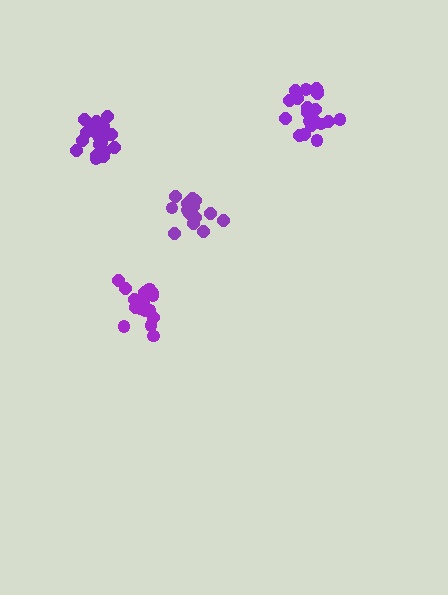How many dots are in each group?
Group 1: 18 dots, Group 2: 20 dots, Group 3: 17 dots, Group 4: 20 dots (75 total).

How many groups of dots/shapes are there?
There are 4 groups.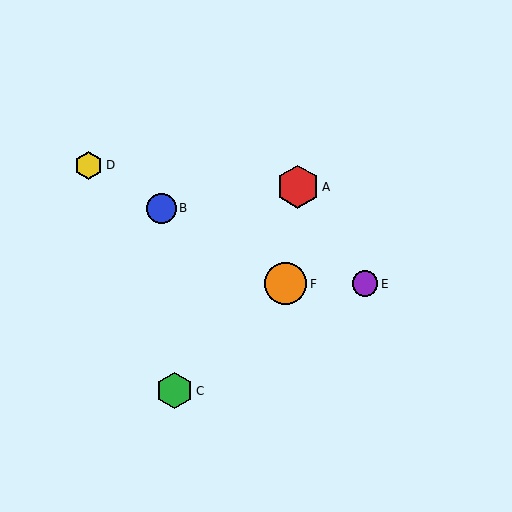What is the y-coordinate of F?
Object F is at y≈284.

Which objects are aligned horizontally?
Objects E, F are aligned horizontally.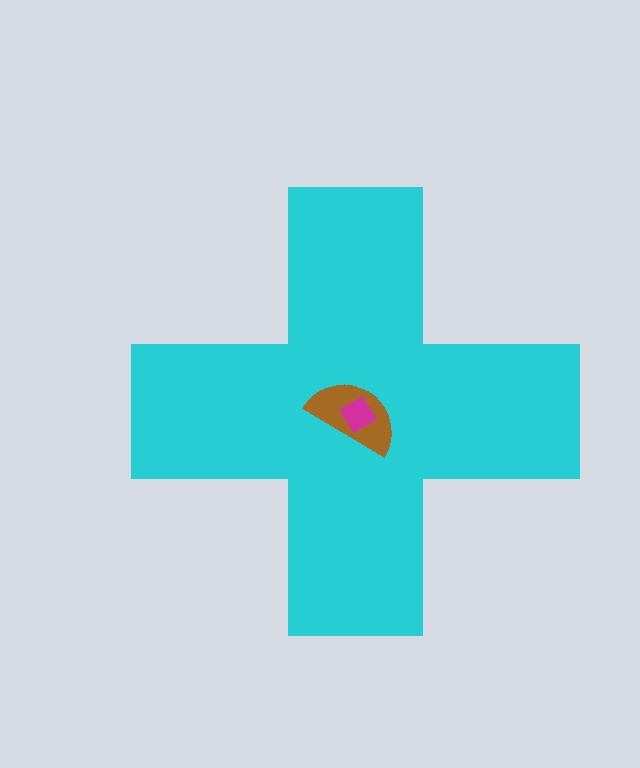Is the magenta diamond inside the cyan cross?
Yes.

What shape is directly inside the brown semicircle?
The magenta diamond.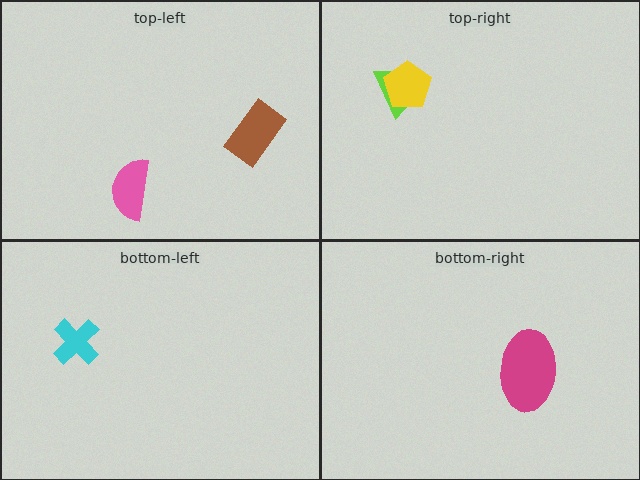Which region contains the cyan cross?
The bottom-left region.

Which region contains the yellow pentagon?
The top-right region.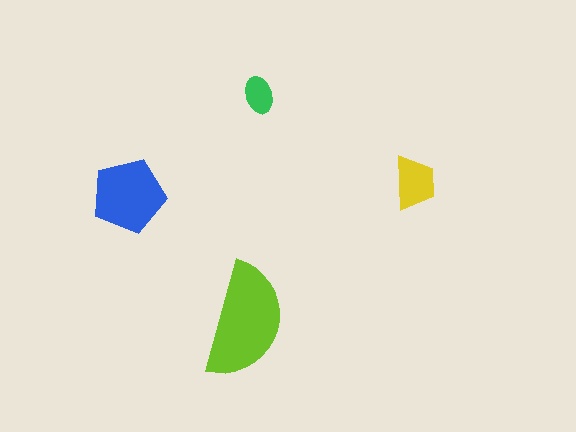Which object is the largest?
The lime semicircle.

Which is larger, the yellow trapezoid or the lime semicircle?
The lime semicircle.